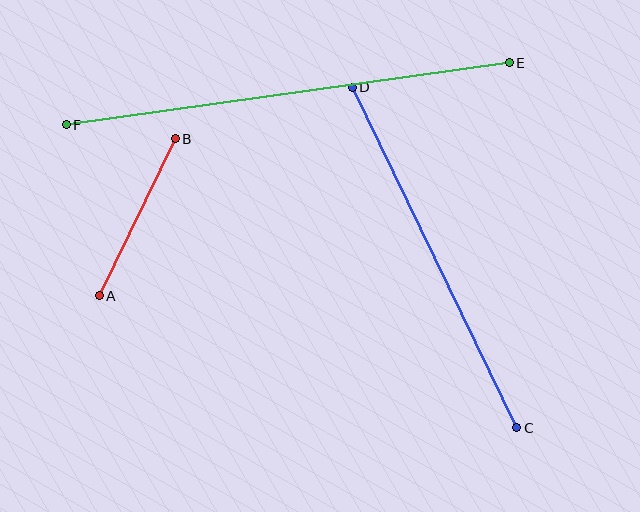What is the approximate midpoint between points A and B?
The midpoint is at approximately (137, 217) pixels.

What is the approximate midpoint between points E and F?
The midpoint is at approximately (288, 94) pixels.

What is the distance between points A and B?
The distance is approximately 174 pixels.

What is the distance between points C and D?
The distance is approximately 378 pixels.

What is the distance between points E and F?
The distance is approximately 447 pixels.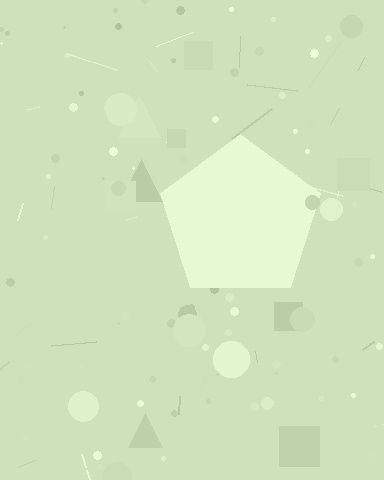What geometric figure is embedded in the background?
A pentagon is embedded in the background.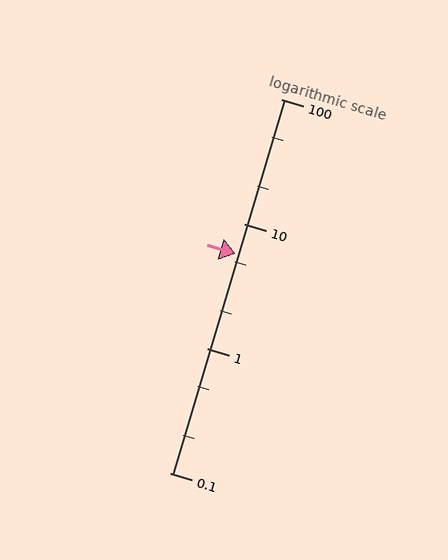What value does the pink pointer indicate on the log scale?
The pointer indicates approximately 5.7.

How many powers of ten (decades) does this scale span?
The scale spans 3 decades, from 0.1 to 100.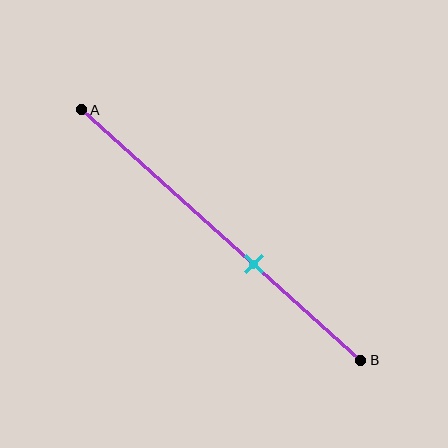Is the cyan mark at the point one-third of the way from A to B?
No, the mark is at about 60% from A, not at the 33% one-third point.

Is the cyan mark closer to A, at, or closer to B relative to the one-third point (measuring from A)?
The cyan mark is closer to point B than the one-third point of segment AB.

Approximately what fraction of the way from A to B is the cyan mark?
The cyan mark is approximately 60% of the way from A to B.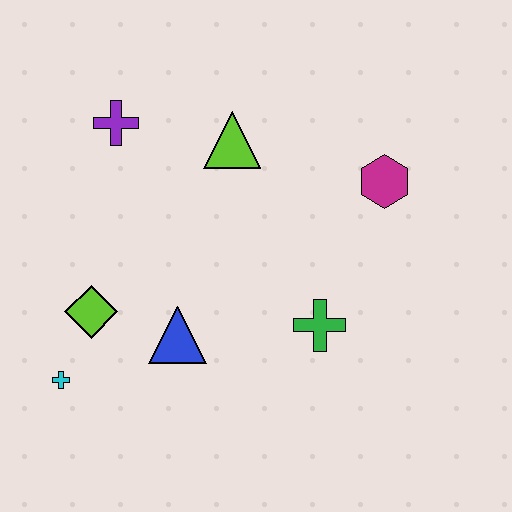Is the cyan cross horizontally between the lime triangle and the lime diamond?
No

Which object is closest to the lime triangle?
The purple cross is closest to the lime triangle.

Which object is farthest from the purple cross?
The green cross is farthest from the purple cross.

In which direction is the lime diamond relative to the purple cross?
The lime diamond is below the purple cross.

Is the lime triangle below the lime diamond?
No